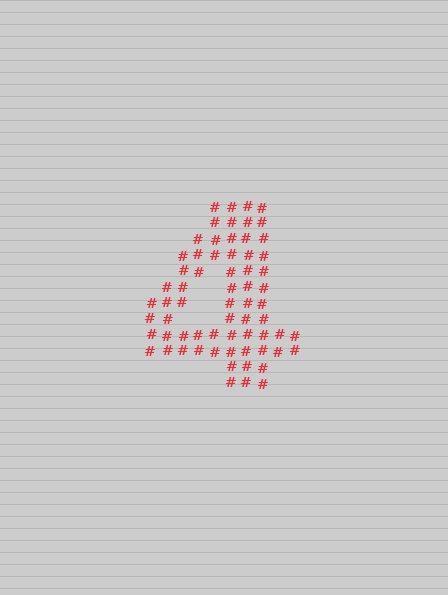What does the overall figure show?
The overall figure shows the digit 4.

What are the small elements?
The small elements are hash symbols.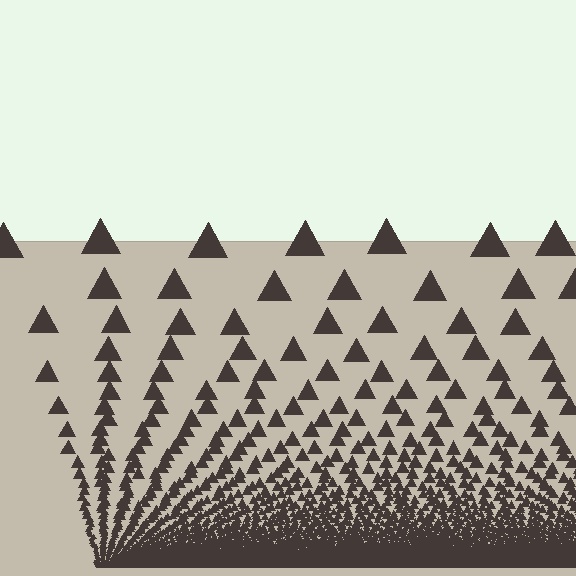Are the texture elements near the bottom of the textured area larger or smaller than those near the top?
Smaller. The gradient is inverted — elements near the bottom are smaller and denser.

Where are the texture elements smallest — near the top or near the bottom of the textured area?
Near the bottom.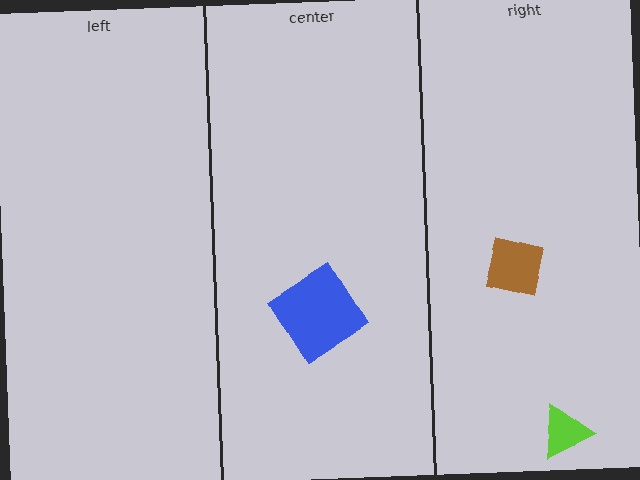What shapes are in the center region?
The blue diamond.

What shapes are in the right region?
The brown square, the lime triangle.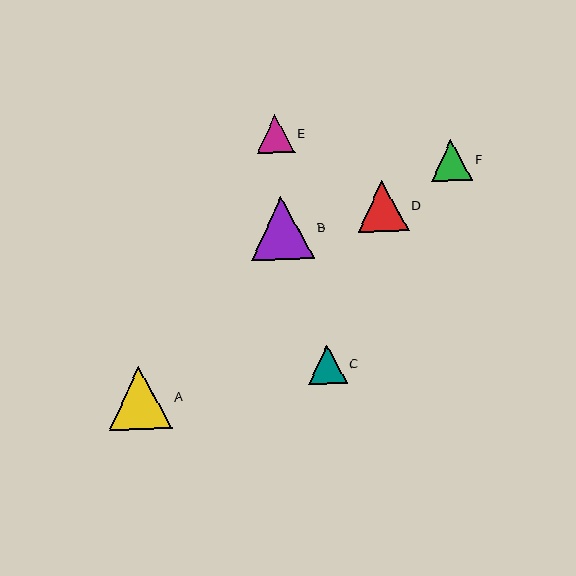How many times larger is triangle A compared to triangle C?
Triangle A is approximately 1.6 times the size of triangle C.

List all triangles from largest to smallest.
From largest to smallest: A, B, D, F, C, E.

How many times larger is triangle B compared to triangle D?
Triangle B is approximately 1.2 times the size of triangle D.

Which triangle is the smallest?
Triangle E is the smallest with a size of approximately 38 pixels.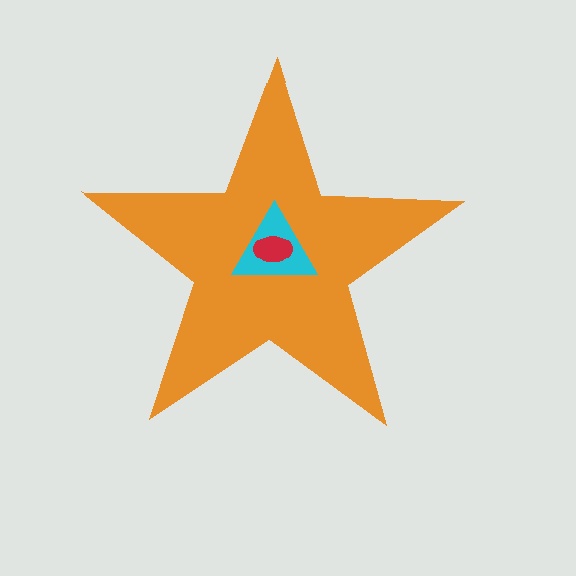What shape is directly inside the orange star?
The cyan triangle.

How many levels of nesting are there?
3.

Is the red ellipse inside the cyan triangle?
Yes.